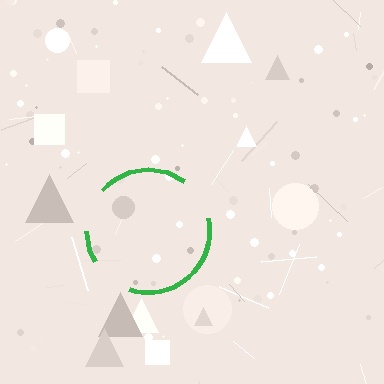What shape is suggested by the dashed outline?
The dashed outline suggests a circle.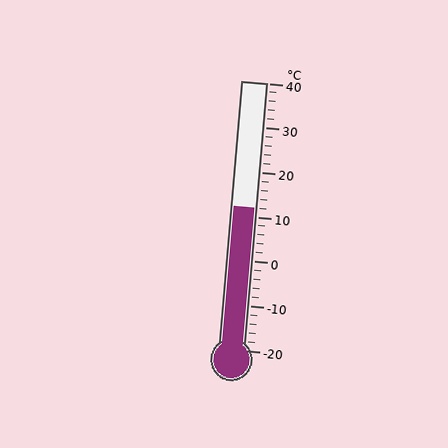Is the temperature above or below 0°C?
The temperature is above 0°C.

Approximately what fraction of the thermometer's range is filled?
The thermometer is filled to approximately 55% of its range.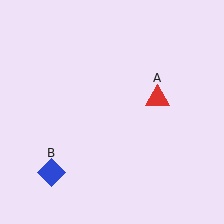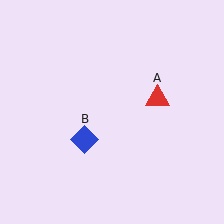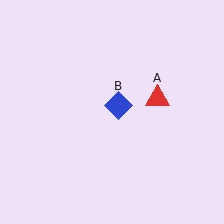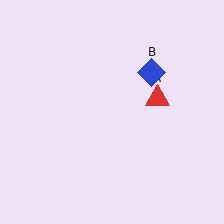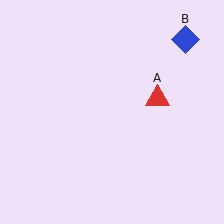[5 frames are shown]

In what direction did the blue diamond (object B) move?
The blue diamond (object B) moved up and to the right.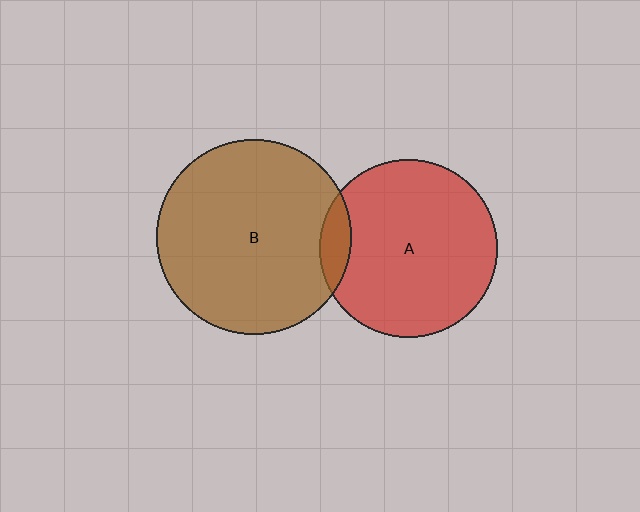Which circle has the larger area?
Circle B (brown).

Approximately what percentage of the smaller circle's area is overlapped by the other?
Approximately 10%.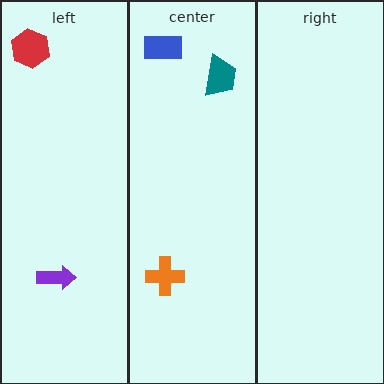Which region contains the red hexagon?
The left region.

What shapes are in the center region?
The blue rectangle, the orange cross, the teal trapezoid.